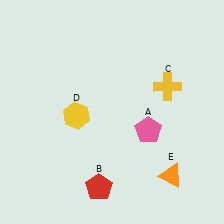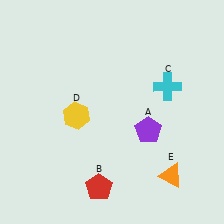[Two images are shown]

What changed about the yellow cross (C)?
In Image 1, C is yellow. In Image 2, it changed to cyan.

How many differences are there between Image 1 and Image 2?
There are 2 differences between the two images.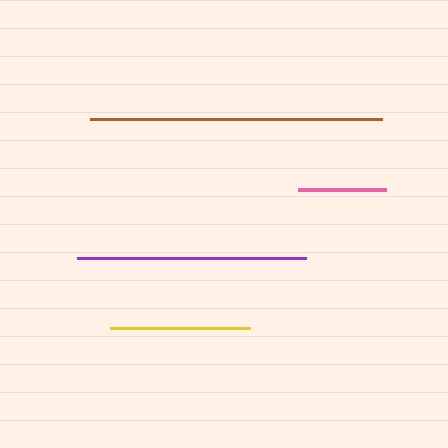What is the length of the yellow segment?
The yellow segment is approximately 140 pixels long.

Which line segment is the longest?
The brown line is the longest at approximately 293 pixels.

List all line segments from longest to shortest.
From longest to shortest: brown, purple, yellow, pink.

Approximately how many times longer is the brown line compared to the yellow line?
The brown line is approximately 2.1 times the length of the yellow line.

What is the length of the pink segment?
The pink segment is approximately 88 pixels long.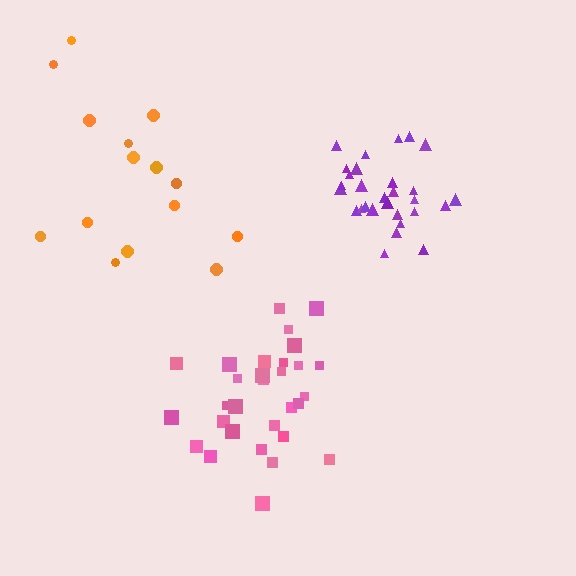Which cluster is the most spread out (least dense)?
Orange.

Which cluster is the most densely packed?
Purple.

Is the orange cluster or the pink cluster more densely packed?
Pink.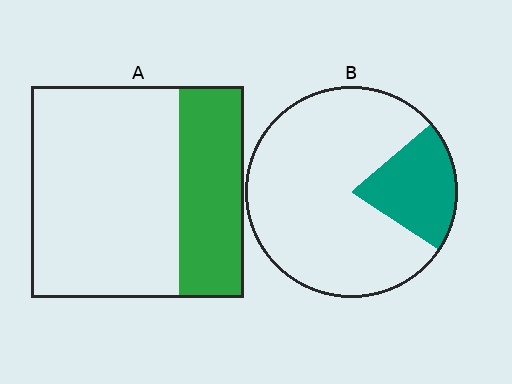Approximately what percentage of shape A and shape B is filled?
A is approximately 30% and B is approximately 20%.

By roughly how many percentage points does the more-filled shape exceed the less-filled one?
By roughly 10 percentage points (A over B).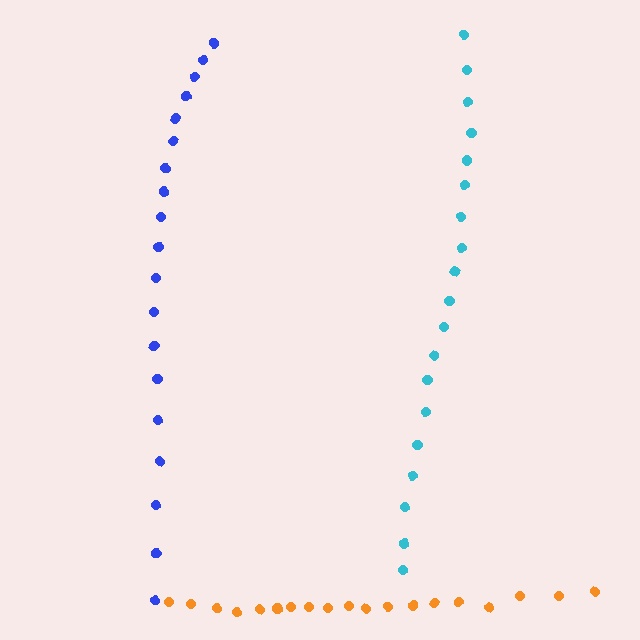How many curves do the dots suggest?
There are 3 distinct paths.